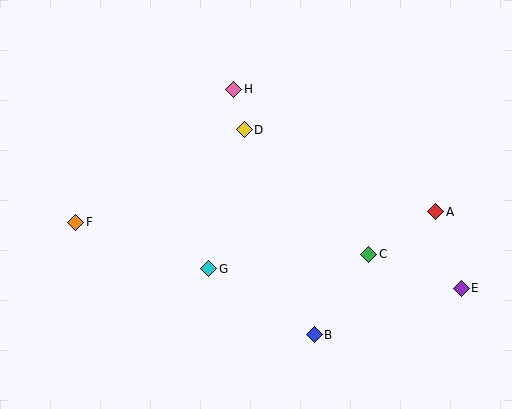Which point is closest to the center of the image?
Point D at (244, 130) is closest to the center.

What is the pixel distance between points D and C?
The distance between D and C is 176 pixels.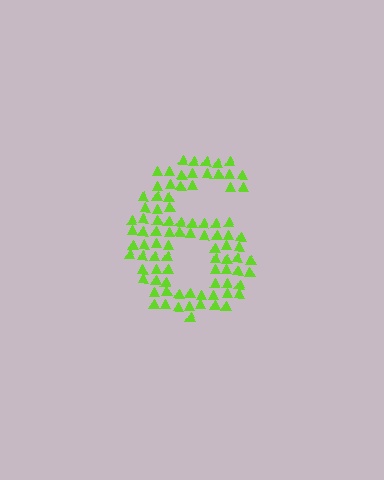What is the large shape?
The large shape is the digit 6.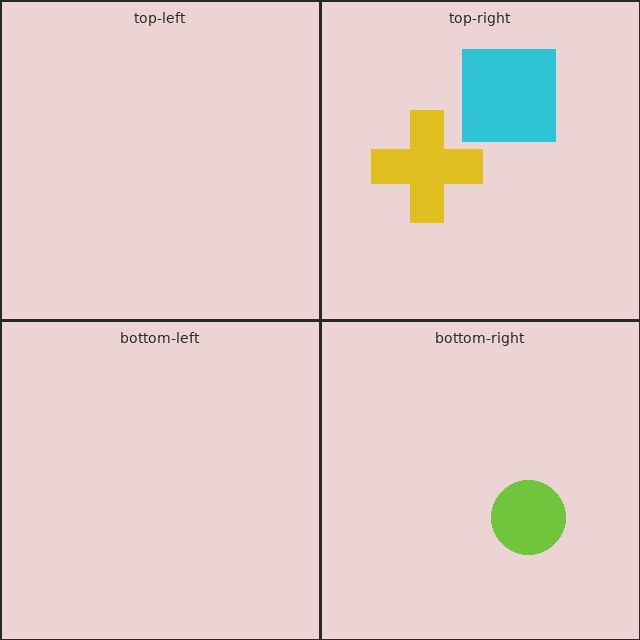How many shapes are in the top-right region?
2.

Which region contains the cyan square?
The top-right region.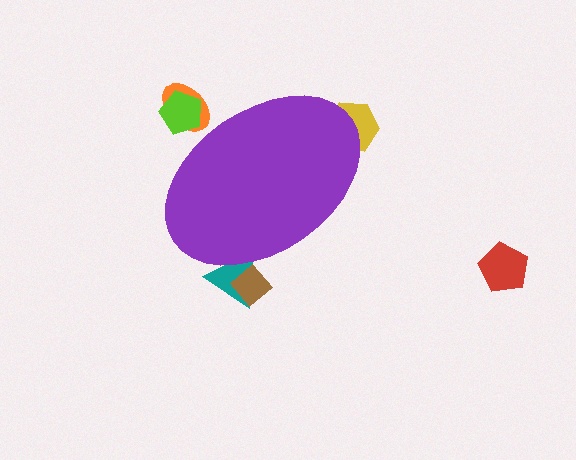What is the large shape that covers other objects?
A purple ellipse.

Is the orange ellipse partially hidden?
Yes, the orange ellipse is partially hidden behind the purple ellipse.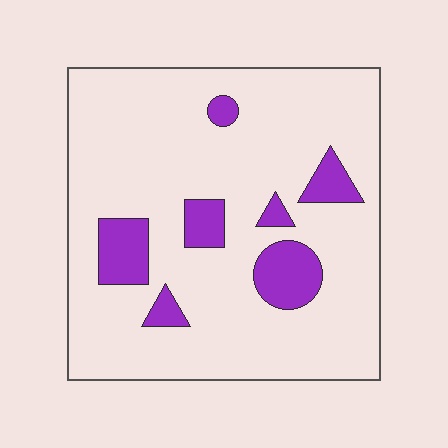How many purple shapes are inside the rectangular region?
7.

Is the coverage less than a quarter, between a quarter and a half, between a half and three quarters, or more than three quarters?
Less than a quarter.